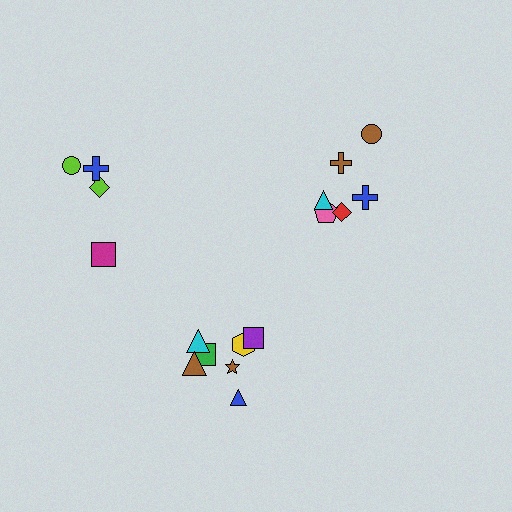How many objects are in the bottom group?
There are 7 objects.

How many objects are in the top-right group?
There are 6 objects.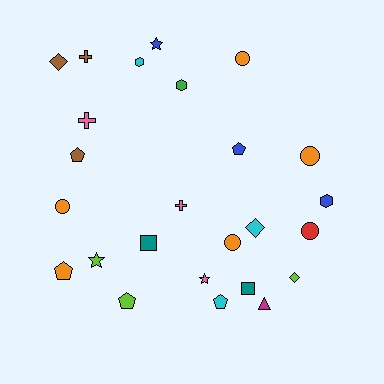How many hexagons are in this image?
There are 3 hexagons.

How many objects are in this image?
There are 25 objects.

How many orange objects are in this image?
There are 5 orange objects.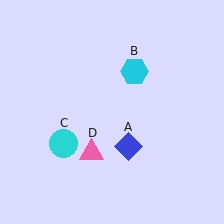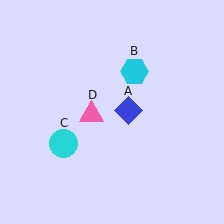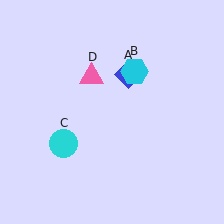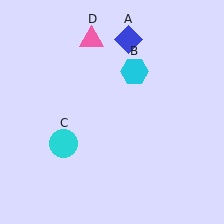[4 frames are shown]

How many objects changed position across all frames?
2 objects changed position: blue diamond (object A), pink triangle (object D).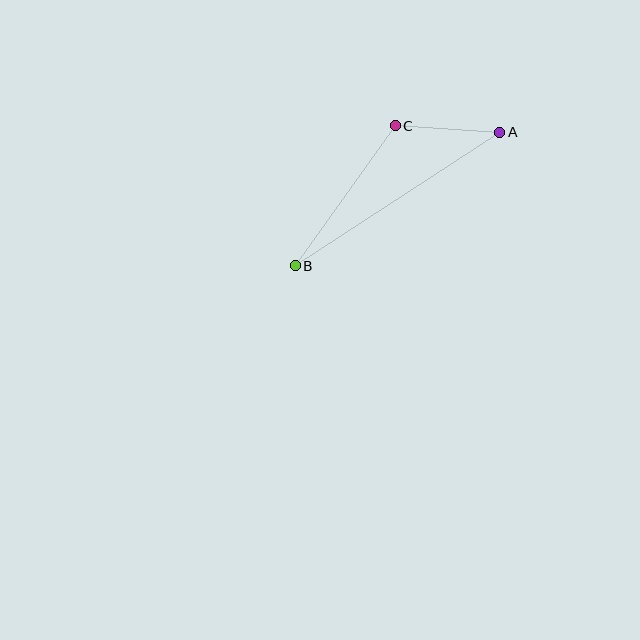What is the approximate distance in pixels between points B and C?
The distance between B and C is approximately 172 pixels.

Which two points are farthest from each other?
Points A and B are farthest from each other.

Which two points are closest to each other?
Points A and C are closest to each other.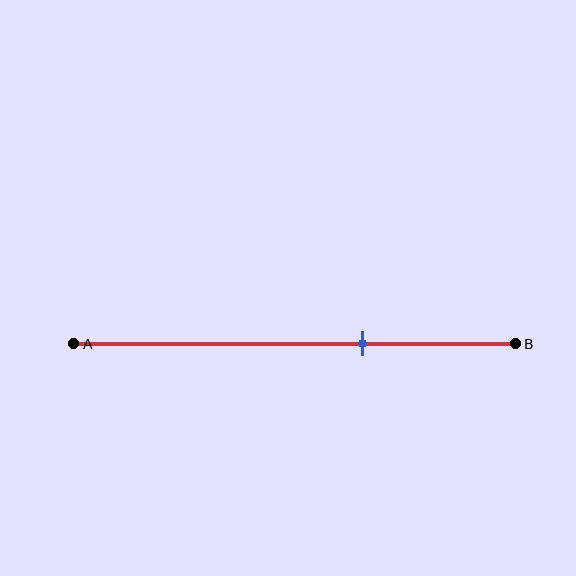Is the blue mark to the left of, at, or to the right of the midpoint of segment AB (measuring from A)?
The blue mark is to the right of the midpoint of segment AB.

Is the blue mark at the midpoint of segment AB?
No, the mark is at about 65% from A, not at the 50% midpoint.